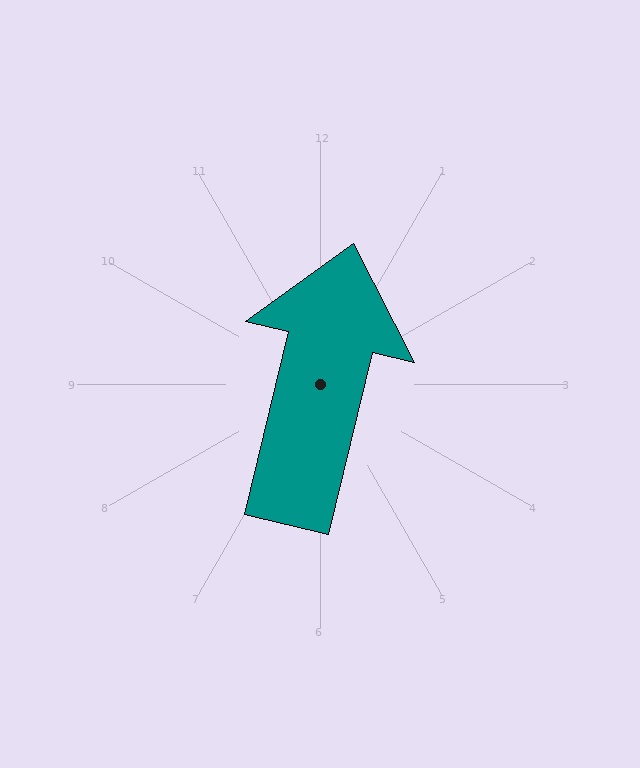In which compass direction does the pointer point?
North.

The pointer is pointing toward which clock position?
Roughly 12 o'clock.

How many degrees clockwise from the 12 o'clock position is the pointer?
Approximately 13 degrees.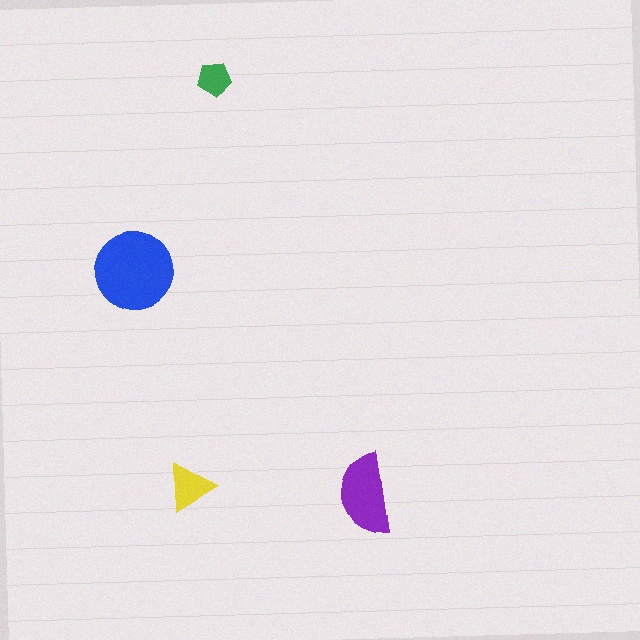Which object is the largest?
The blue circle.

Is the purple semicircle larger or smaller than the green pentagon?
Larger.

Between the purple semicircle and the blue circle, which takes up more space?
The blue circle.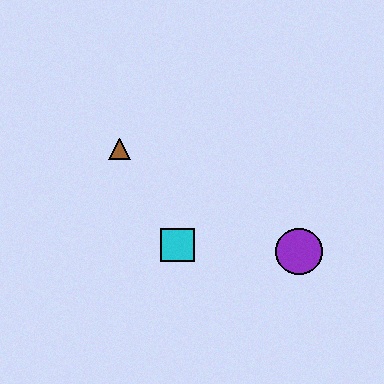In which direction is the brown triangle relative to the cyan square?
The brown triangle is above the cyan square.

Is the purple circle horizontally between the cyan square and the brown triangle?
No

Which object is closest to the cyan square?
The brown triangle is closest to the cyan square.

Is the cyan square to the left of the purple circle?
Yes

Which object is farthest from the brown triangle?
The purple circle is farthest from the brown triangle.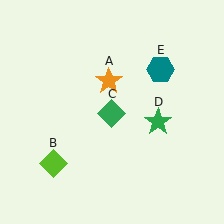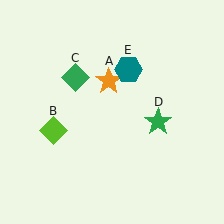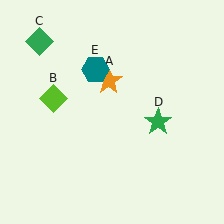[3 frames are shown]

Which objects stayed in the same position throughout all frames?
Orange star (object A) and green star (object D) remained stationary.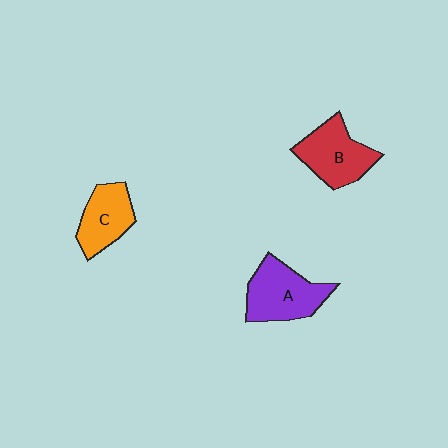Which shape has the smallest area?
Shape C (orange).